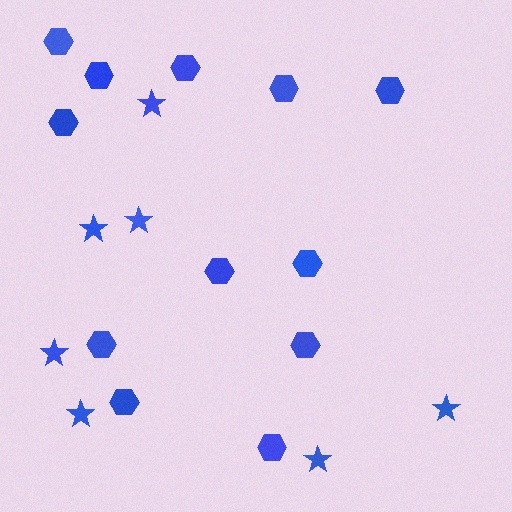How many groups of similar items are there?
There are 2 groups: one group of stars (7) and one group of hexagons (12).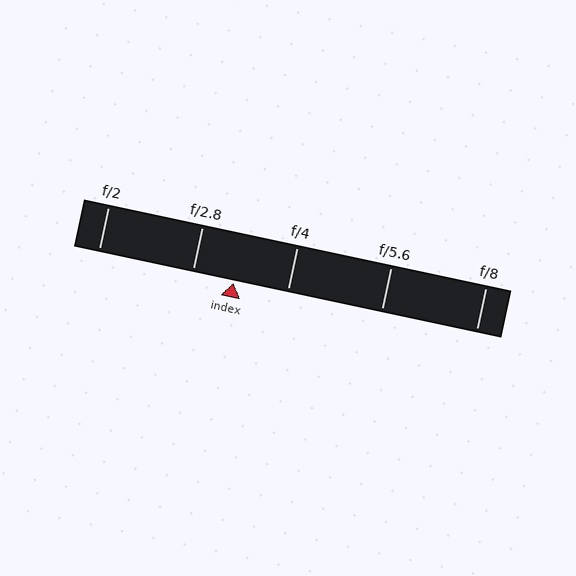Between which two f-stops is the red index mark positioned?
The index mark is between f/2.8 and f/4.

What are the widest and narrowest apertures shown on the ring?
The widest aperture shown is f/2 and the narrowest is f/8.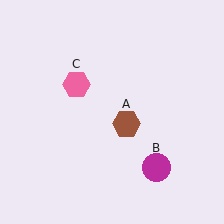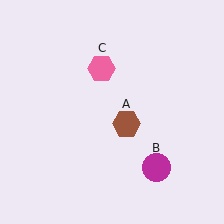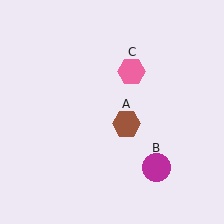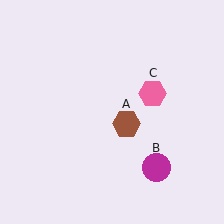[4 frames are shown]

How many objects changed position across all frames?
1 object changed position: pink hexagon (object C).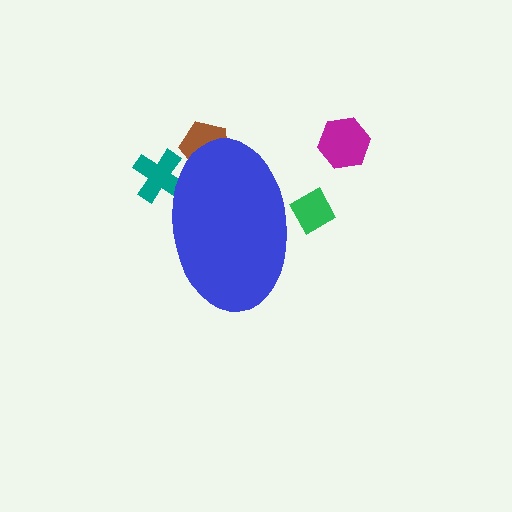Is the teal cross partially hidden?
Yes, the teal cross is partially hidden behind the blue ellipse.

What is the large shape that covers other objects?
A blue ellipse.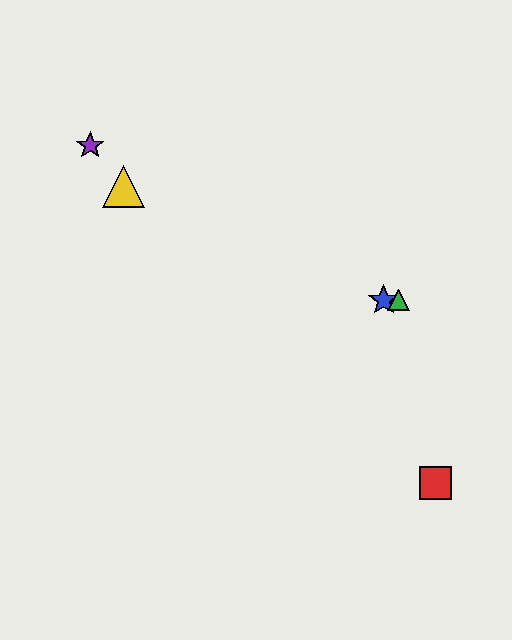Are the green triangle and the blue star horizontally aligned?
Yes, both are at y≈300.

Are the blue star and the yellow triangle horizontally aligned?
No, the blue star is at y≈300 and the yellow triangle is at y≈187.